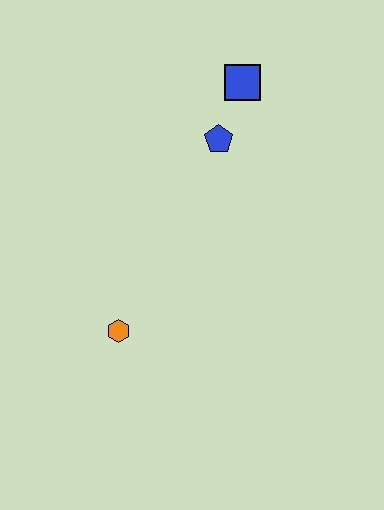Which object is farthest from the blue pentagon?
The orange hexagon is farthest from the blue pentagon.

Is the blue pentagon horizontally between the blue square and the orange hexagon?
Yes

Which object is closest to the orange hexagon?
The blue pentagon is closest to the orange hexagon.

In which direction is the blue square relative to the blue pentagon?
The blue square is above the blue pentagon.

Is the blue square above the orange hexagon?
Yes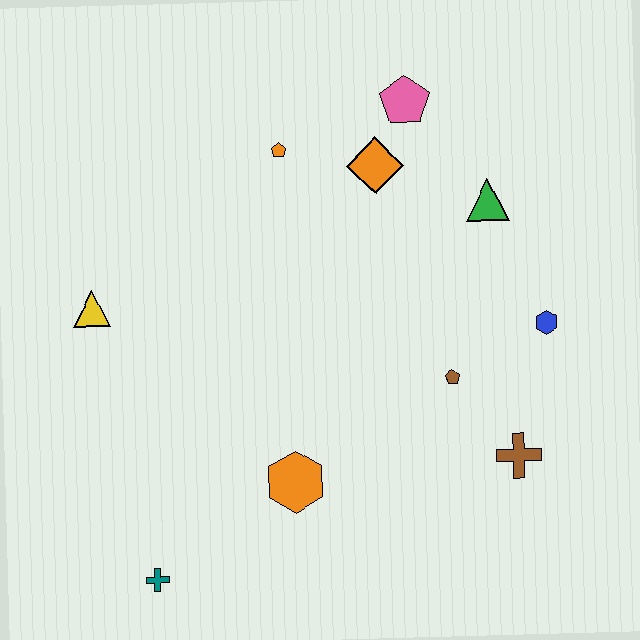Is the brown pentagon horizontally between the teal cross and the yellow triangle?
No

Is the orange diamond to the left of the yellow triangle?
No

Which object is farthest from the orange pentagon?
The teal cross is farthest from the orange pentagon.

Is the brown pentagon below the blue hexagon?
Yes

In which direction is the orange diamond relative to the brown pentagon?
The orange diamond is above the brown pentagon.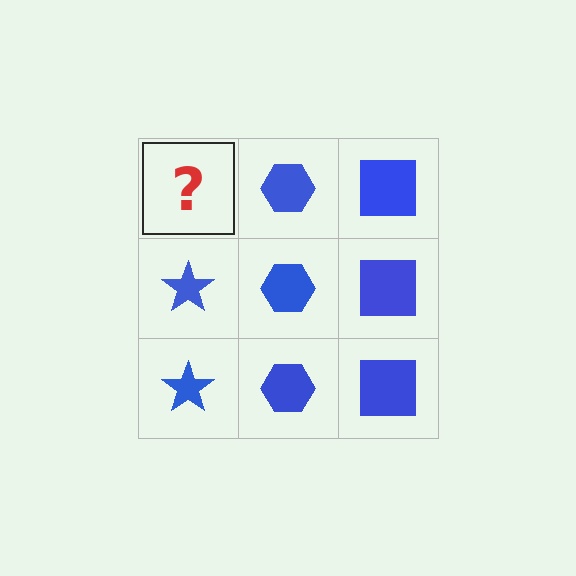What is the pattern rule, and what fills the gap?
The rule is that each column has a consistent shape. The gap should be filled with a blue star.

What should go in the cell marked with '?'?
The missing cell should contain a blue star.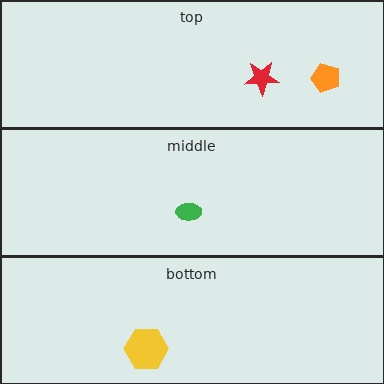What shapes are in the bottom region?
The yellow hexagon.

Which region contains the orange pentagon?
The top region.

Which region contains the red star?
The top region.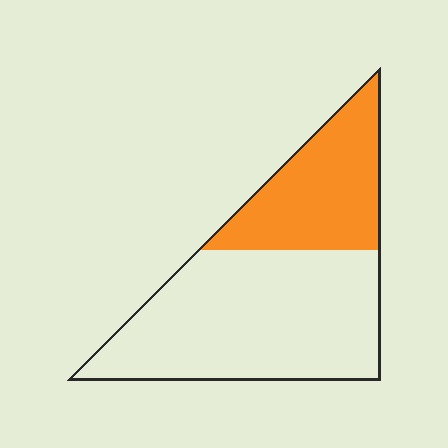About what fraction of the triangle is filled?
About one third (1/3).